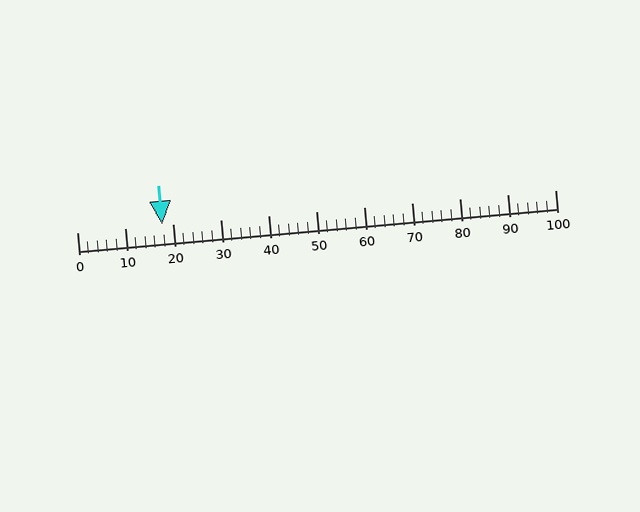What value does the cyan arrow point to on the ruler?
The cyan arrow points to approximately 18.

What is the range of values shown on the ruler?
The ruler shows values from 0 to 100.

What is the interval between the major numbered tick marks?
The major tick marks are spaced 10 units apart.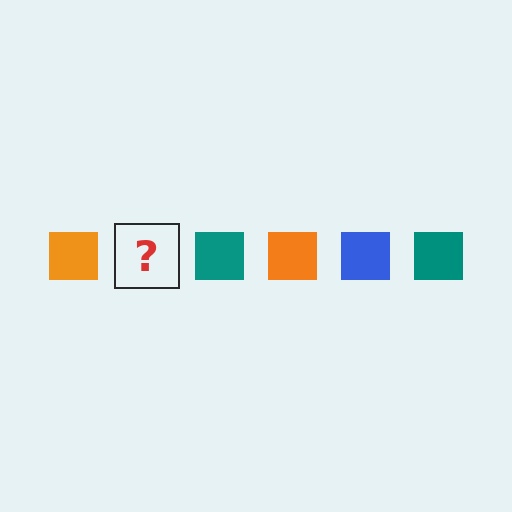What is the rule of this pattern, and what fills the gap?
The rule is that the pattern cycles through orange, blue, teal squares. The gap should be filled with a blue square.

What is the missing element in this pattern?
The missing element is a blue square.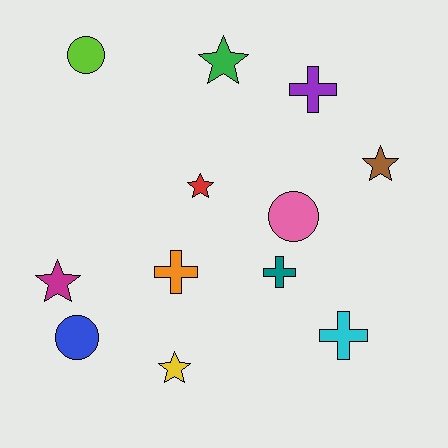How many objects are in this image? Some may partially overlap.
There are 12 objects.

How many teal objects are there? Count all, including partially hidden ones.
There is 1 teal object.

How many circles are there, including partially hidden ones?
There are 3 circles.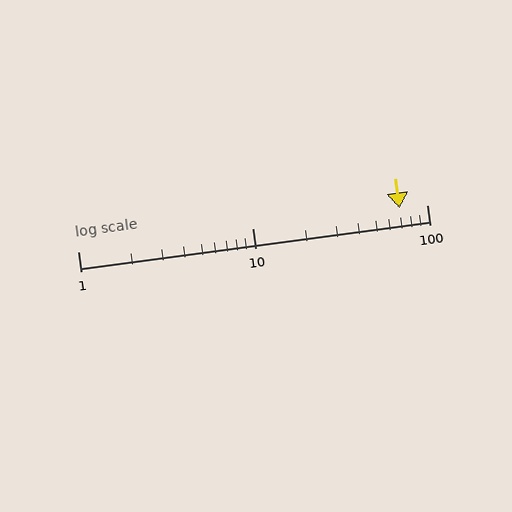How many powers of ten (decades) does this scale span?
The scale spans 2 decades, from 1 to 100.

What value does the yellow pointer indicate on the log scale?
The pointer indicates approximately 70.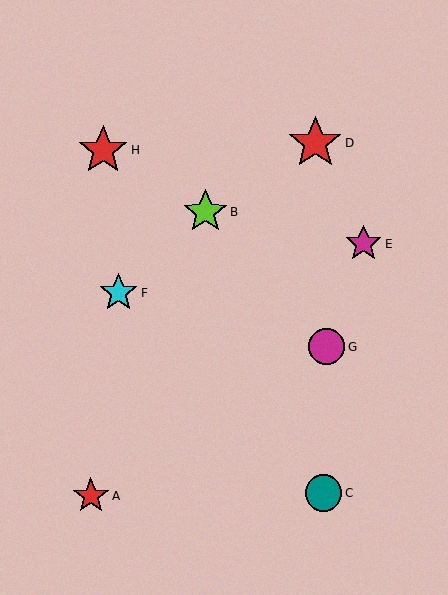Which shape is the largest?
The red star (labeled D) is the largest.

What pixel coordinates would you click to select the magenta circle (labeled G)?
Click at (326, 347) to select the magenta circle G.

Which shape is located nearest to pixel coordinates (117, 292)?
The cyan star (labeled F) at (119, 293) is nearest to that location.